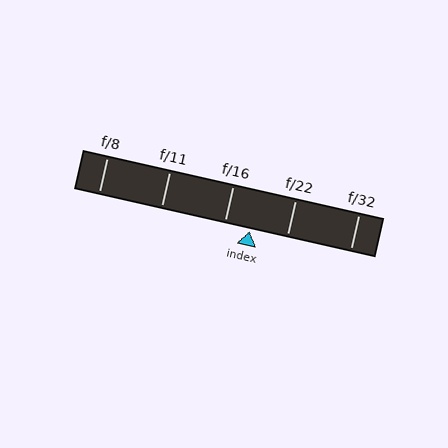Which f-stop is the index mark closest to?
The index mark is closest to f/16.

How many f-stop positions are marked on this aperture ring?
There are 5 f-stop positions marked.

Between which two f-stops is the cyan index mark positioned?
The index mark is between f/16 and f/22.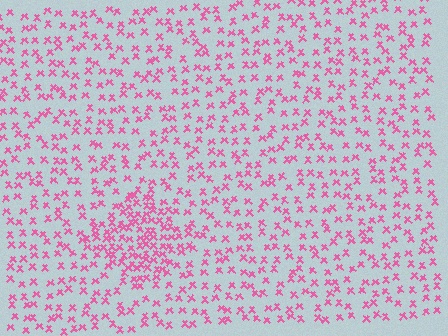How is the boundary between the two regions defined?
The boundary is defined by a change in element density (approximately 2.2x ratio). All elements are the same color, size, and shape.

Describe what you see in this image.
The image contains small pink elements arranged at two different densities. A diamond-shaped region is visible where the elements are more densely packed than the surrounding area.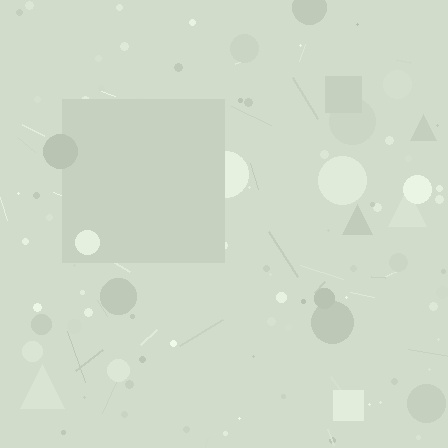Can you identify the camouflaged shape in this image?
The camouflaged shape is a square.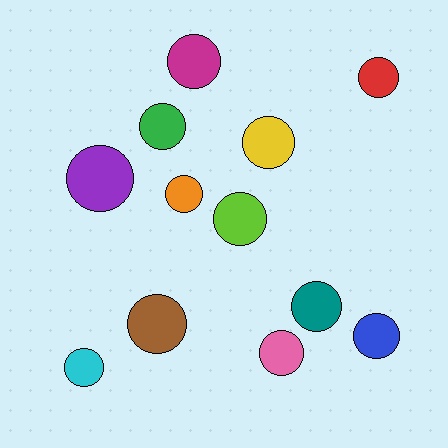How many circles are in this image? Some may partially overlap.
There are 12 circles.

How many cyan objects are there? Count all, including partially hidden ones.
There is 1 cyan object.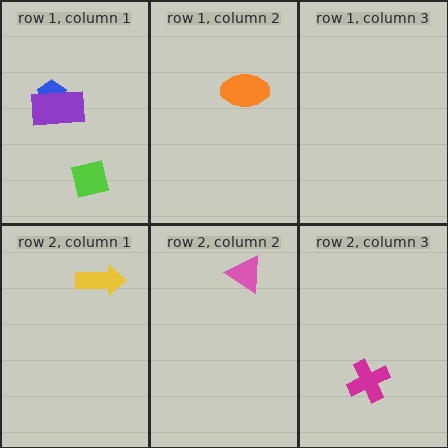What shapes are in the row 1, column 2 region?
The orange ellipse.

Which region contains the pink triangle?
The row 2, column 2 region.